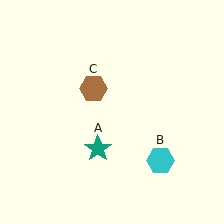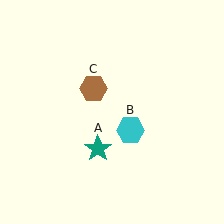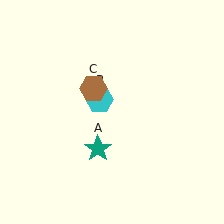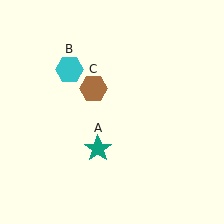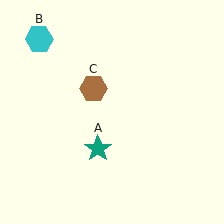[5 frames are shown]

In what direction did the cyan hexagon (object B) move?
The cyan hexagon (object B) moved up and to the left.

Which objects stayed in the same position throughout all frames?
Teal star (object A) and brown hexagon (object C) remained stationary.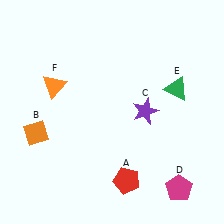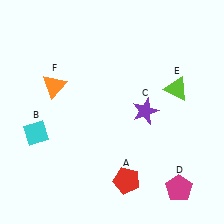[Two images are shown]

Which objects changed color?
B changed from orange to cyan. E changed from green to lime.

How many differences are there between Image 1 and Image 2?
There are 2 differences between the two images.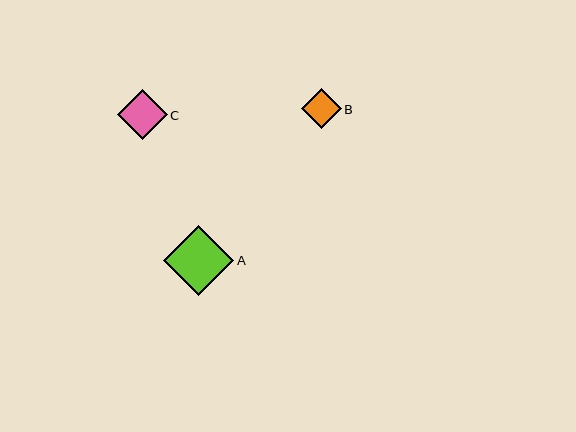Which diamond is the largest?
Diamond A is the largest with a size of approximately 70 pixels.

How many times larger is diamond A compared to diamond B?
Diamond A is approximately 1.8 times the size of diamond B.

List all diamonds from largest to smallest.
From largest to smallest: A, C, B.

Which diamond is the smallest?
Diamond B is the smallest with a size of approximately 39 pixels.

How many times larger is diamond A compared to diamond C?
Diamond A is approximately 1.4 times the size of diamond C.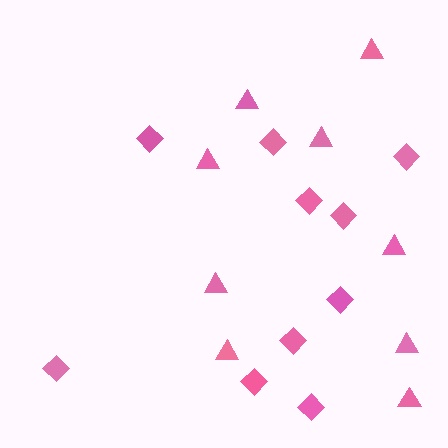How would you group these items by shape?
There are 2 groups: one group of triangles (9) and one group of diamonds (10).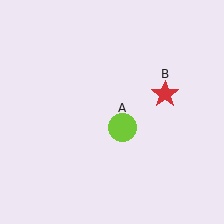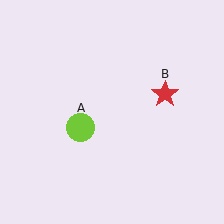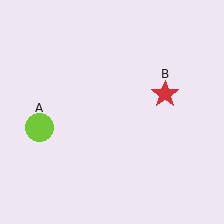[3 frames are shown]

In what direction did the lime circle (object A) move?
The lime circle (object A) moved left.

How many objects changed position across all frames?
1 object changed position: lime circle (object A).